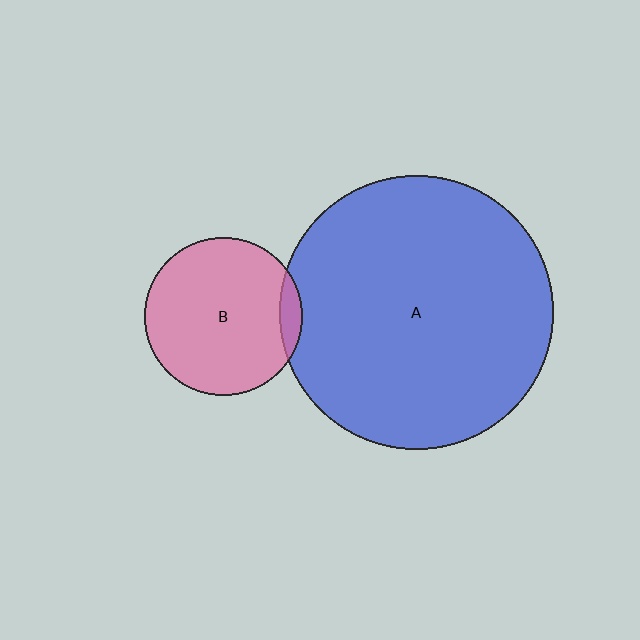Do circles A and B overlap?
Yes.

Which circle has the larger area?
Circle A (blue).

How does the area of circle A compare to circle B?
Approximately 3.0 times.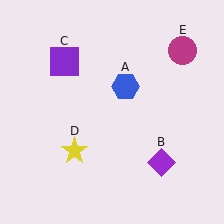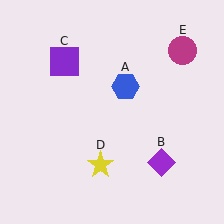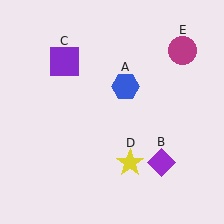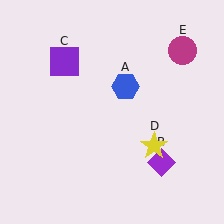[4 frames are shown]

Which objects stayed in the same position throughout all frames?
Blue hexagon (object A) and purple diamond (object B) and purple square (object C) and magenta circle (object E) remained stationary.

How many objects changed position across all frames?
1 object changed position: yellow star (object D).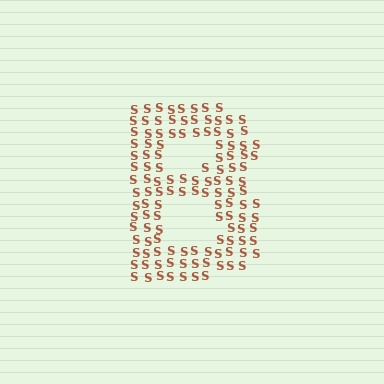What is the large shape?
The large shape is the letter B.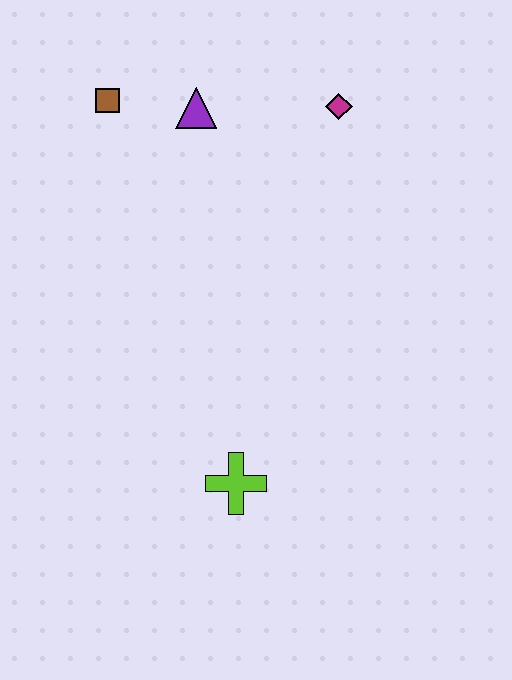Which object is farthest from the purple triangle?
The lime cross is farthest from the purple triangle.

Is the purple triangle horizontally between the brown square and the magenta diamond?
Yes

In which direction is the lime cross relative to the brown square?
The lime cross is below the brown square.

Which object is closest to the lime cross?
The purple triangle is closest to the lime cross.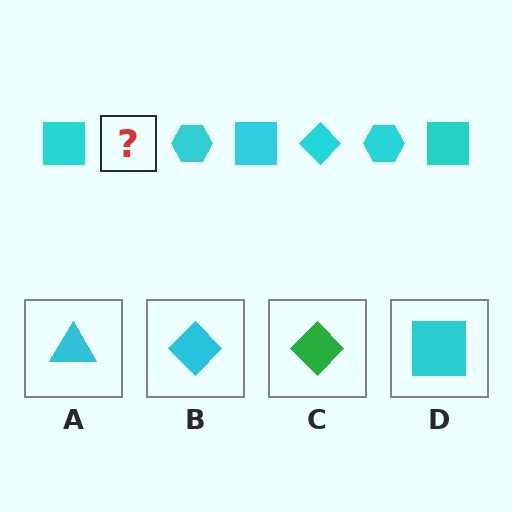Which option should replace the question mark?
Option B.